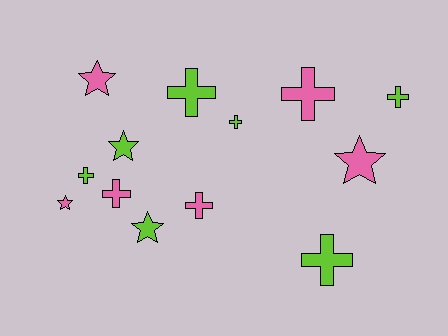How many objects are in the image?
There are 13 objects.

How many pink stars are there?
There are 3 pink stars.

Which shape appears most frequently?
Cross, with 8 objects.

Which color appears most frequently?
Lime, with 7 objects.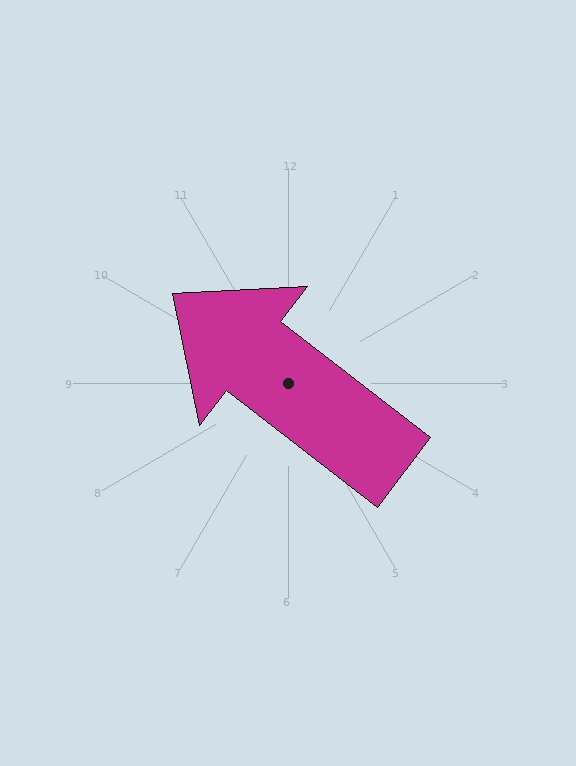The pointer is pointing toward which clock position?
Roughly 10 o'clock.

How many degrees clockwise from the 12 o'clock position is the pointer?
Approximately 308 degrees.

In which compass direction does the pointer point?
Northwest.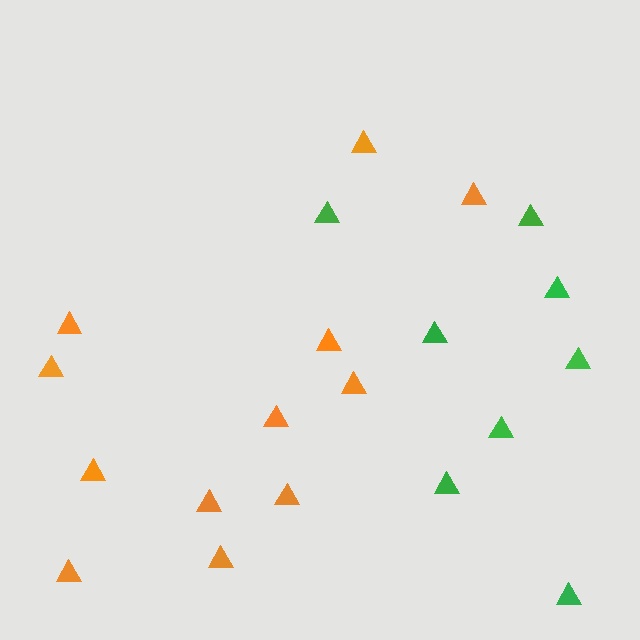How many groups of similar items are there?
There are 2 groups: one group of green triangles (8) and one group of orange triangles (12).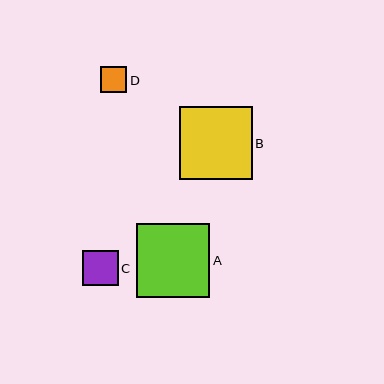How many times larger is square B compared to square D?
Square B is approximately 2.8 times the size of square D.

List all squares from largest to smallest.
From largest to smallest: A, B, C, D.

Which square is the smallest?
Square D is the smallest with a size of approximately 27 pixels.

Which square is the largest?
Square A is the largest with a size of approximately 73 pixels.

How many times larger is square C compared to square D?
Square C is approximately 1.3 times the size of square D.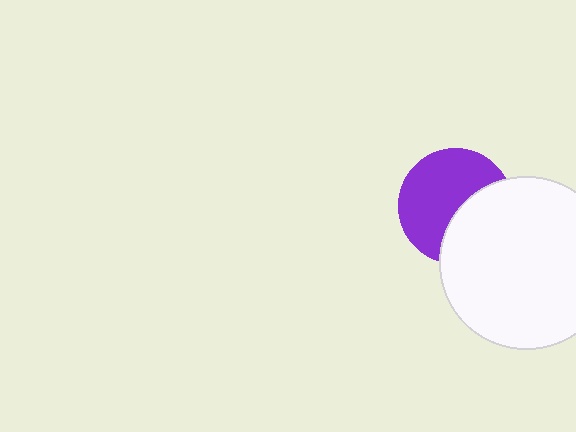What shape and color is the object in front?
The object in front is a white circle.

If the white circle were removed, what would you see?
You would see the complete purple circle.